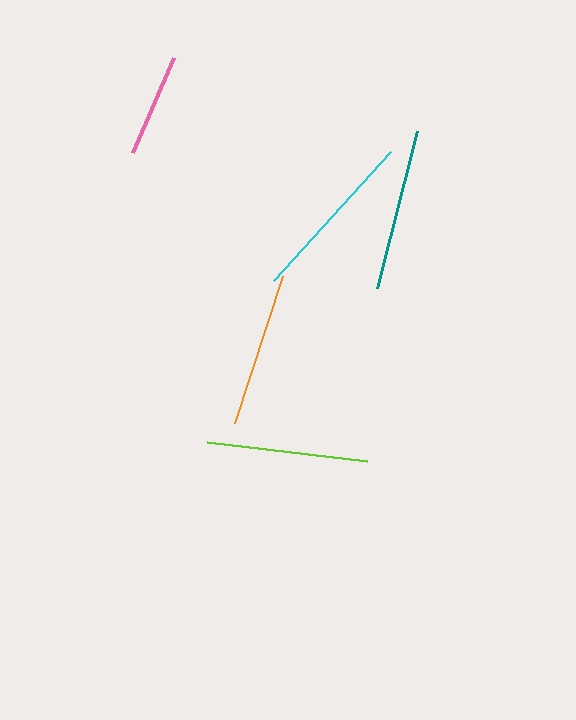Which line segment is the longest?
The cyan line is the longest at approximately 175 pixels.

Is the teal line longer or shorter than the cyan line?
The cyan line is longer than the teal line.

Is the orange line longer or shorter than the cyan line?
The cyan line is longer than the orange line.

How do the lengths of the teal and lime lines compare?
The teal and lime lines are approximately the same length.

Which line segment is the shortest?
The pink line is the shortest at approximately 104 pixels.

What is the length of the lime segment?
The lime segment is approximately 161 pixels long.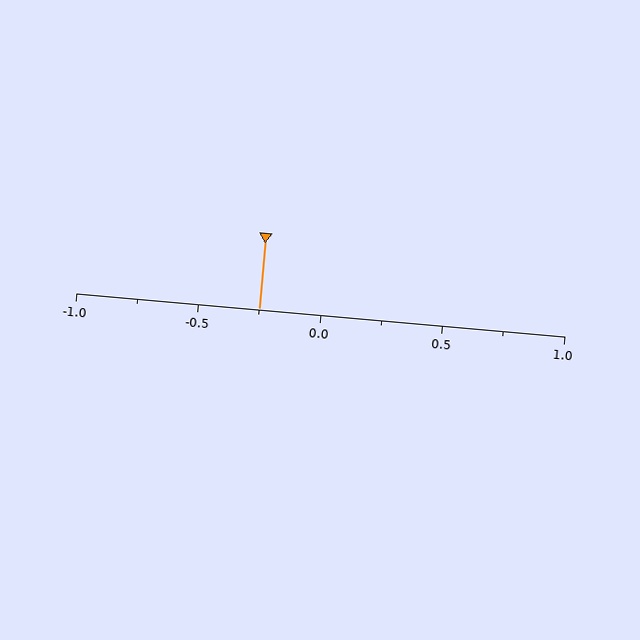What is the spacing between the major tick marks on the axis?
The major ticks are spaced 0.5 apart.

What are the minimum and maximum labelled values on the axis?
The axis runs from -1.0 to 1.0.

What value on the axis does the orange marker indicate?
The marker indicates approximately -0.25.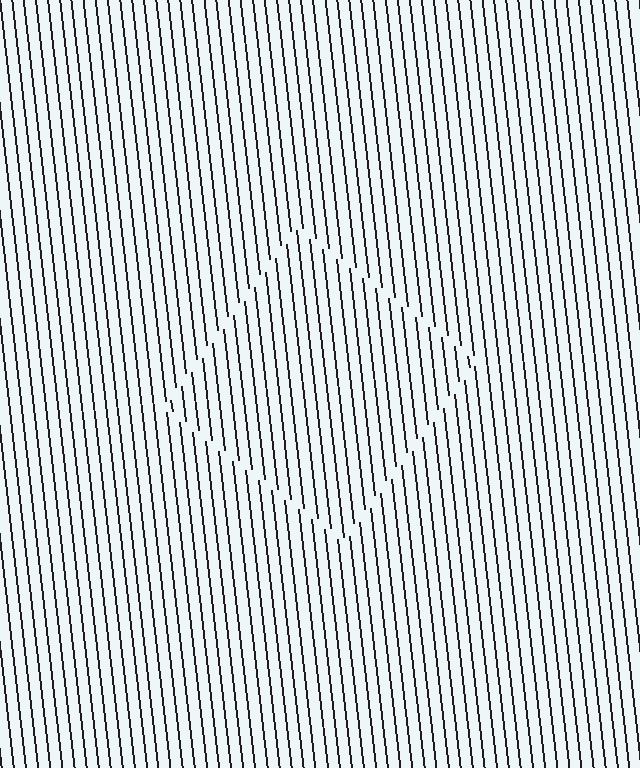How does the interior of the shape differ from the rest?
The interior of the shape contains the same grating, shifted by half a period — the contour is defined by the phase discontinuity where line-ends from the inner and outer gratings abut.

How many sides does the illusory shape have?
4 sides — the line-ends trace a square.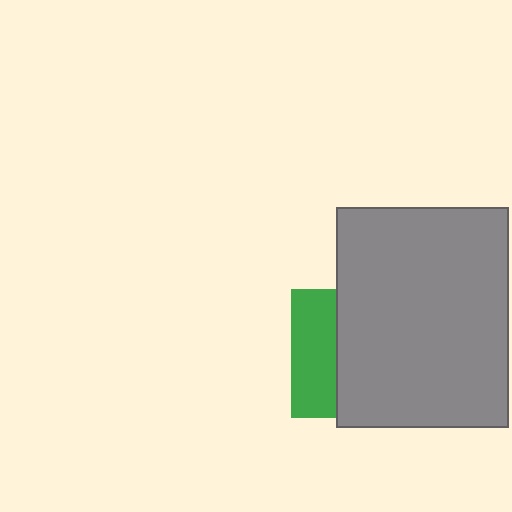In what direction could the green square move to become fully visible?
The green square could move left. That would shift it out from behind the gray rectangle entirely.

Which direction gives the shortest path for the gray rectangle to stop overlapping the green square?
Moving right gives the shortest separation.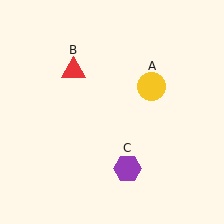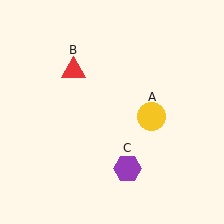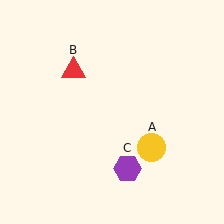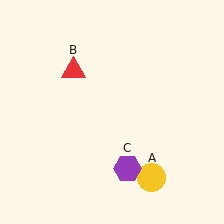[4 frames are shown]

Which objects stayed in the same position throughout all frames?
Red triangle (object B) and purple hexagon (object C) remained stationary.